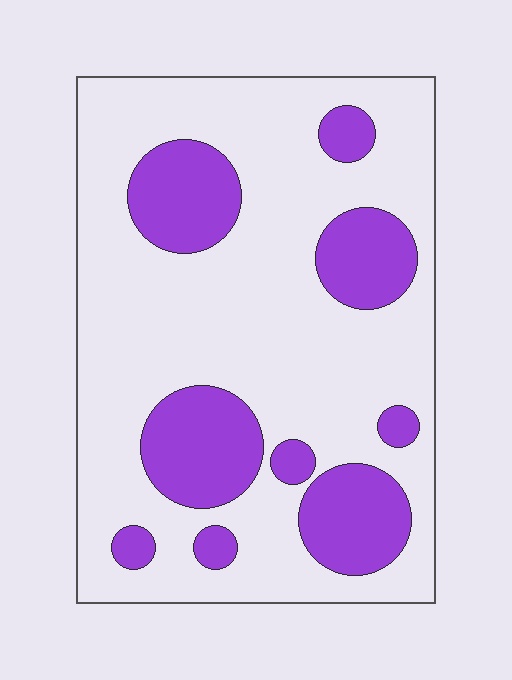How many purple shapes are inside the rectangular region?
9.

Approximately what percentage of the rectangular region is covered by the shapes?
Approximately 25%.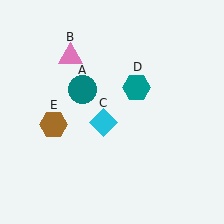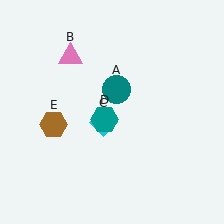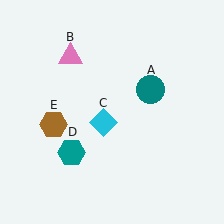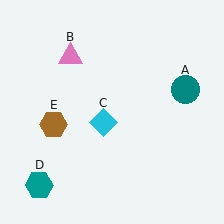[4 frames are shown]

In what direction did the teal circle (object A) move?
The teal circle (object A) moved right.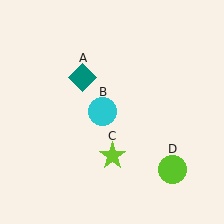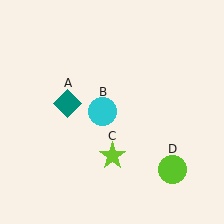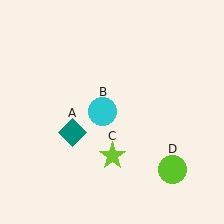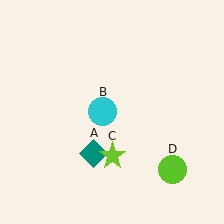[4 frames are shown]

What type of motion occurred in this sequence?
The teal diamond (object A) rotated counterclockwise around the center of the scene.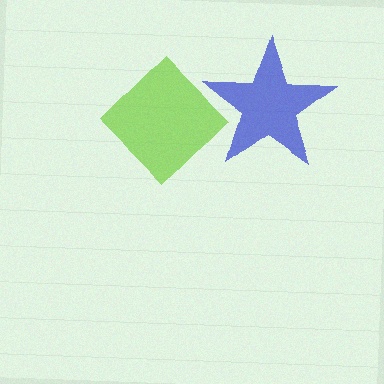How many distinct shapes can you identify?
There are 2 distinct shapes: a lime diamond, a blue star.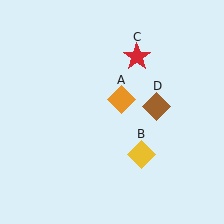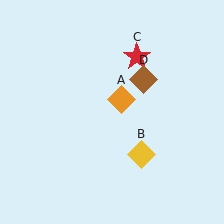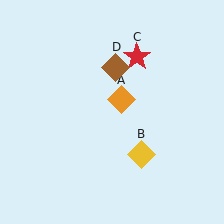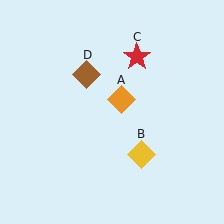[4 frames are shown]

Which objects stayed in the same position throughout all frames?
Orange diamond (object A) and yellow diamond (object B) and red star (object C) remained stationary.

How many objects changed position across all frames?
1 object changed position: brown diamond (object D).